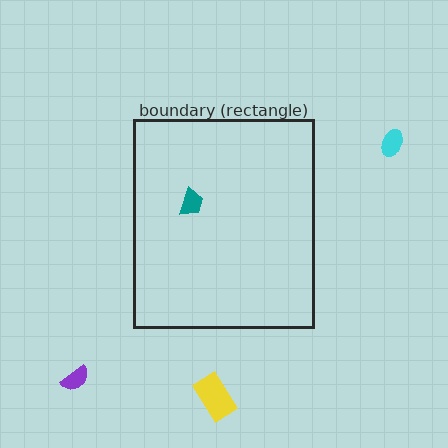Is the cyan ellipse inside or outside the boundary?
Outside.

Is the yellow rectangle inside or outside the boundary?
Outside.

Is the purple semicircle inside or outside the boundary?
Outside.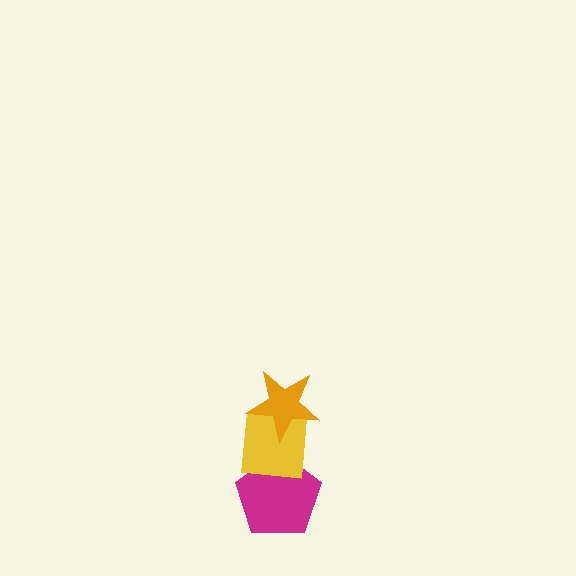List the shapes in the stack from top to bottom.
From top to bottom: the orange star, the yellow square, the magenta pentagon.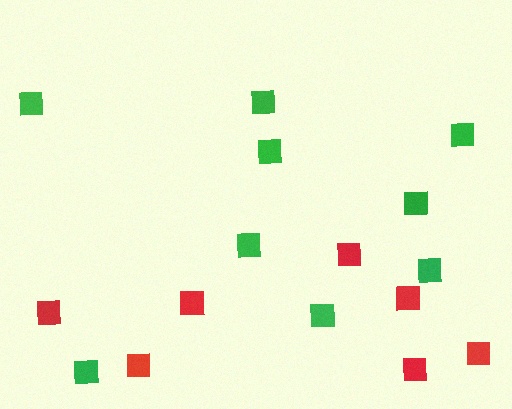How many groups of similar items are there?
There are 2 groups: one group of red squares (7) and one group of green squares (9).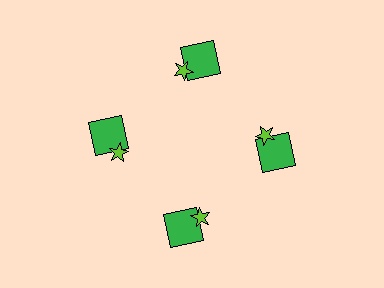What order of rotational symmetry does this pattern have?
This pattern has 4-fold rotational symmetry.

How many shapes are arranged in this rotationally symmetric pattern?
There are 8 shapes, arranged in 4 groups of 2.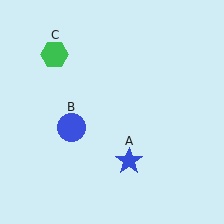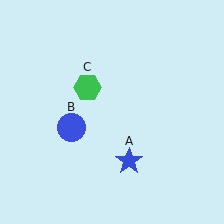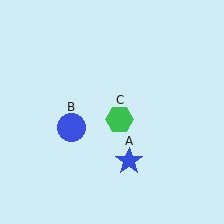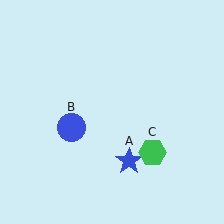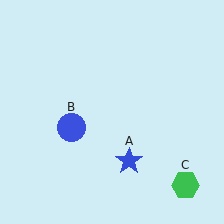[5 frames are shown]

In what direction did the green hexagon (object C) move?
The green hexagon (object C) moved down and to the right.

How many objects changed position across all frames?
1 object changed position: green hexagon (object C).